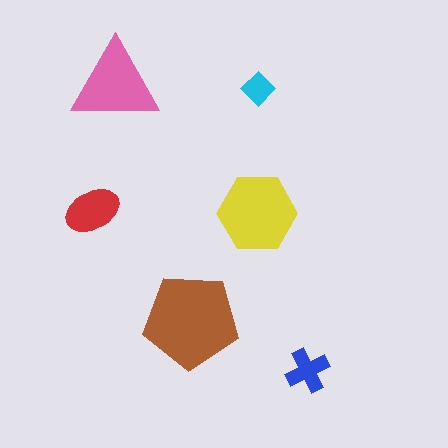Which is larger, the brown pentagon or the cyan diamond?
The brown pentagon.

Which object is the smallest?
The cyan diamond.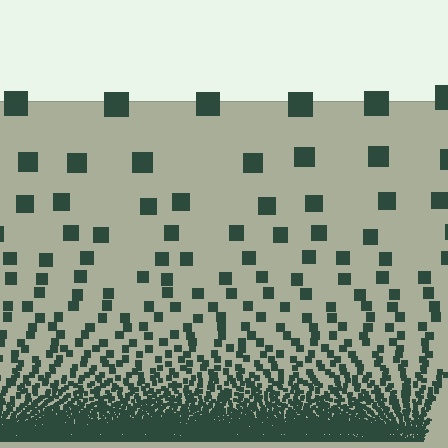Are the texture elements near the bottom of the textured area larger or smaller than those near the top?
Smaller. The gradient is inverted — elements near the bottom are smaller and denser.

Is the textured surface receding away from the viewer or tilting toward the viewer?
The surface appears to tilt toward the viewer. Texture elements get larger and sparser toward the top.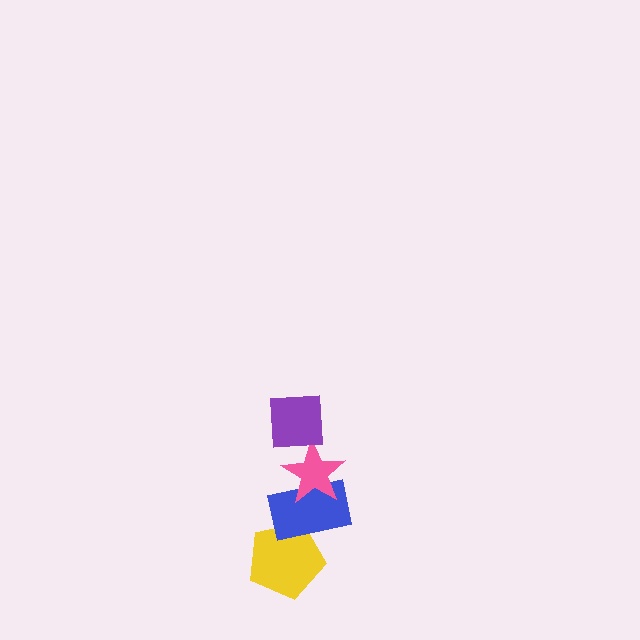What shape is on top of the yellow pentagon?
The blue rectangle is on top of the yellow pentagon.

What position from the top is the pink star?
The pink star is 2nd from the top.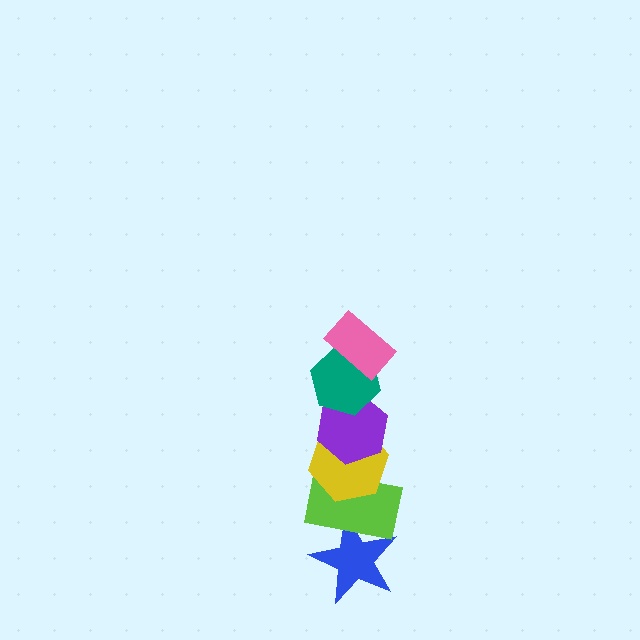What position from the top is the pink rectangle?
The pink rectangle is 1st from the top.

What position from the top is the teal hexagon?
The teal hexagon is 2nd from the top.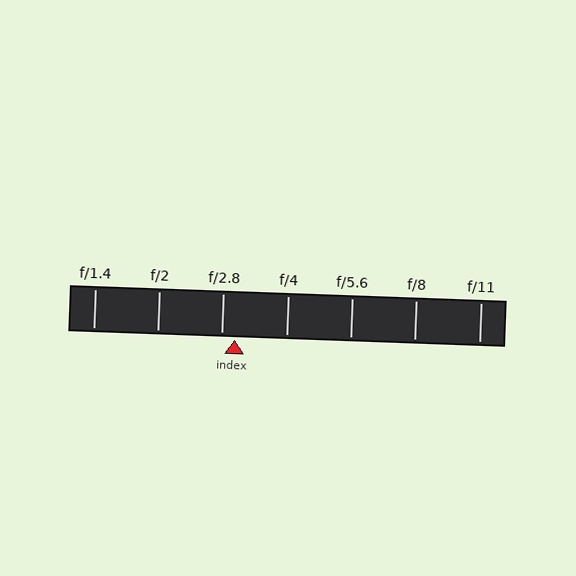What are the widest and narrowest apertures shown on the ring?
The widest aperture shown is f/1.4 and the narrowest is f/11.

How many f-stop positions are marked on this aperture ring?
There are 7 f-stop positions marked.